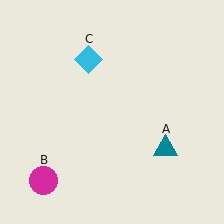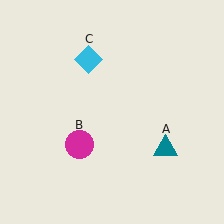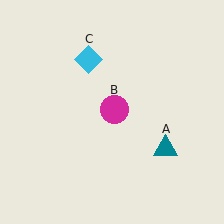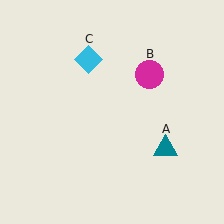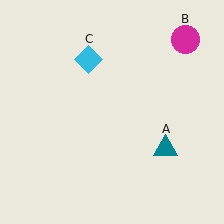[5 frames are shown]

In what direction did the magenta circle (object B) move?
The magenta circle (object B) moved up and to the right.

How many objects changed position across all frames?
1 object changed position: magenta circle (object B).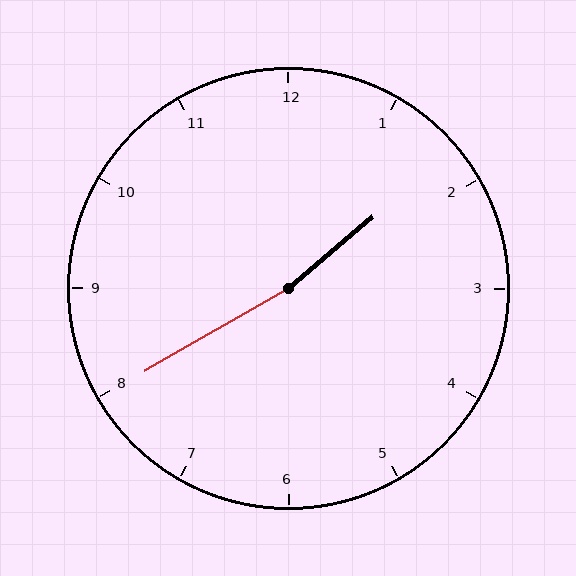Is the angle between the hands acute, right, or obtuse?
It is obtuse.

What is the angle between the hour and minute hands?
Approximately 170 degrees.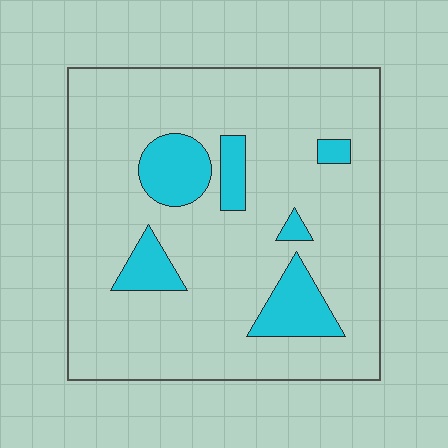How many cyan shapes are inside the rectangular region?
6.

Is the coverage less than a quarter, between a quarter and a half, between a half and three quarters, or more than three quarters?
Less than a quarter.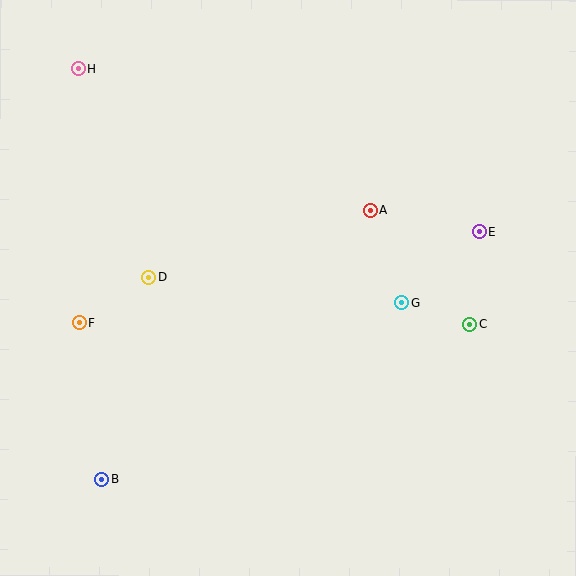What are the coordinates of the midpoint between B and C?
The midpoint between B and C is at (286, 402).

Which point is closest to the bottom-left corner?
Point B is closest to the bottom-left corner.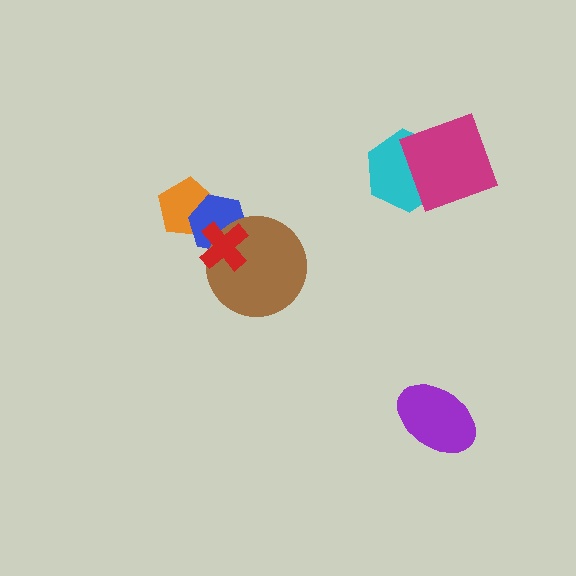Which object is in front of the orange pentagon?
The blue hexagon is in front of the orange pentagon.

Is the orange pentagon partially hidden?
Yes, it is partially covered by another shape.